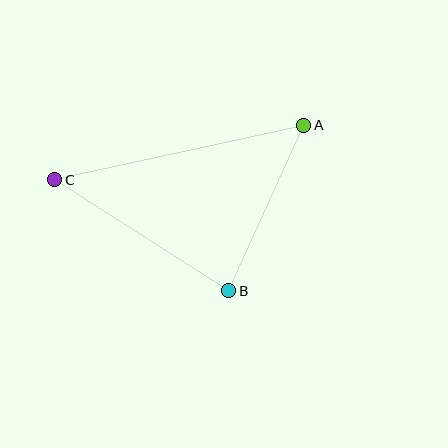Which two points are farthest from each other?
Points A and C are farthest from each other.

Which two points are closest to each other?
Points A and B are closest to each other.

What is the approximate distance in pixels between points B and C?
The distance between B and C is approximately 206 pixels.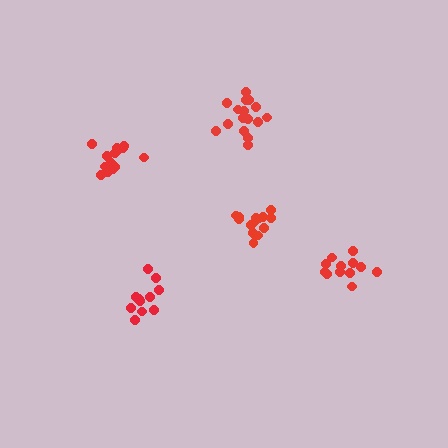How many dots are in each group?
Group 1: 16 dots, Group 2: 11 dots, Group 3: 12 dots, Group 4: 14 dots, Group 5: 15 dots (68 total).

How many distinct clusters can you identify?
There are 5 distinct clusters.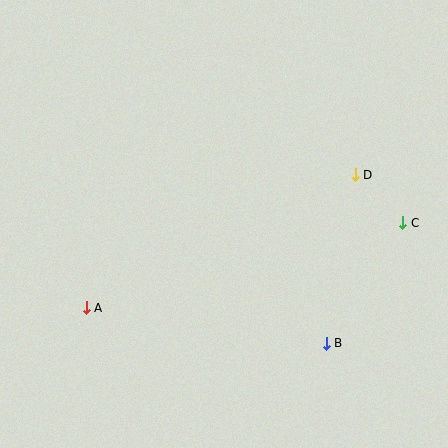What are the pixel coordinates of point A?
Point A is at (86, 308).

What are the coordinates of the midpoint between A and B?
The midpoint between A and B is at (206, 326).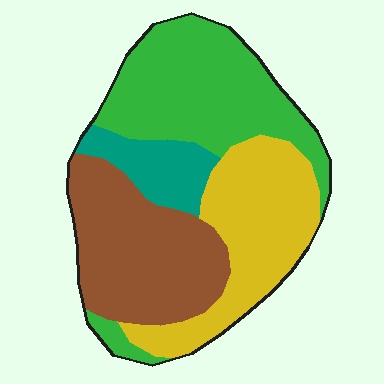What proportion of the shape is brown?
Brown takes up between a sixth and a third of the shape.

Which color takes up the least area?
Teal, at roughly 10%.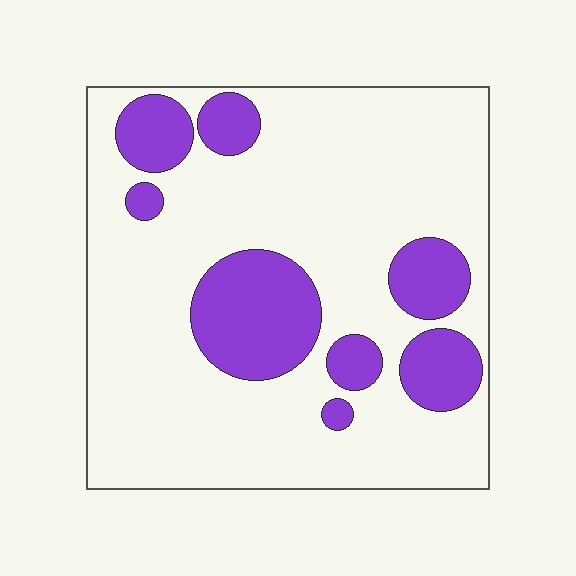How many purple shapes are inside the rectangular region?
8.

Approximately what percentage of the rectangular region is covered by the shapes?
Approximately 25%.